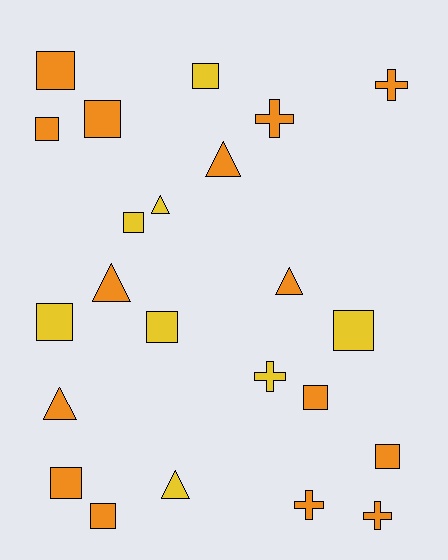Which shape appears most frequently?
Square, with 12 objects.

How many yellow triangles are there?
There are 2 yellow triangles.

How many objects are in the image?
There are 23 objects.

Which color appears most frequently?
Orange, with 15 objects.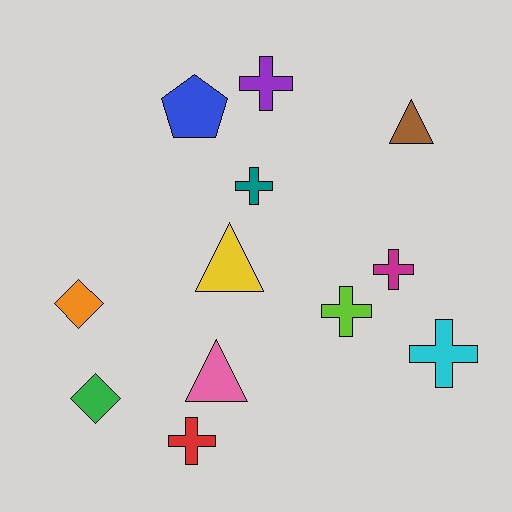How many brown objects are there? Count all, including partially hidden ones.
There is 1 brown object.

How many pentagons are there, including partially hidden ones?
There is 1 pentagon.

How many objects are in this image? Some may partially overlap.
There are 12 objects.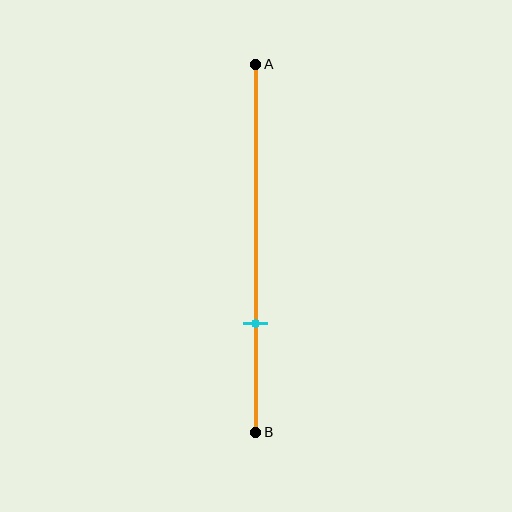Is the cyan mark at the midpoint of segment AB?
No, the mark is at about 70% from A, not at the 50% midpoint.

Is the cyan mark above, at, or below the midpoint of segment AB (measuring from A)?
The cyan mark is below the midpoint of segment AB.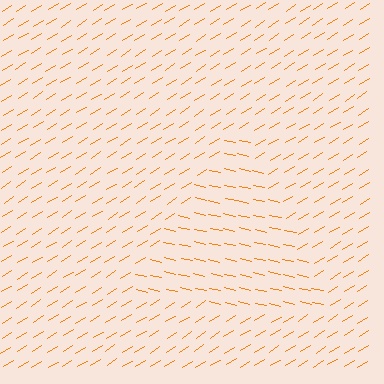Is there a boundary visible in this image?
Yes, there is a texture boundary formed by a change in line orientation.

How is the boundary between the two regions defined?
The boundary is defined purely by a change in line orientation (approximately 45 degrees difference). All lines are the same color and thickness.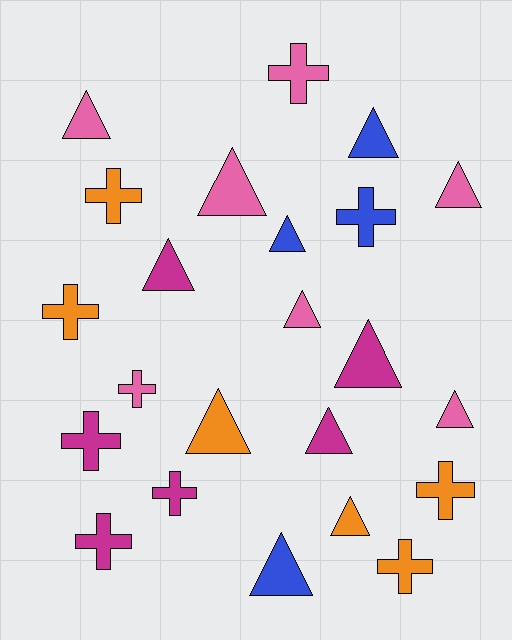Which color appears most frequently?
Pink, with 7 objects.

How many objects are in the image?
There are 23 objects.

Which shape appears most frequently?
Triangle, with 13 objects.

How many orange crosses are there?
There are 4 orange crosses.